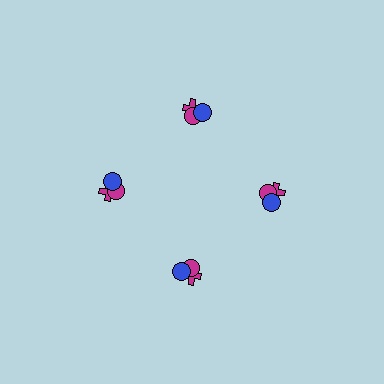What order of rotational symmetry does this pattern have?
This pattern has 4-fold rotational symmetry.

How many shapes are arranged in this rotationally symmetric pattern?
There are 12 shapes, arranged in 4 groups of 3.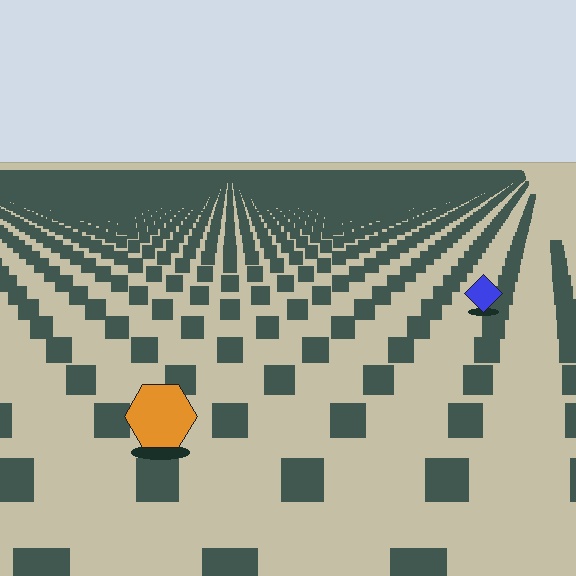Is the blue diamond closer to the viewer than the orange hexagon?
No. The orange hexagon is closer — you can tell from the texture gradient: the ground texture is coarser near it.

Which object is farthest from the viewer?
The blue diamond is farthest from the viewer. It appears smaller and the ground texture around it is denser.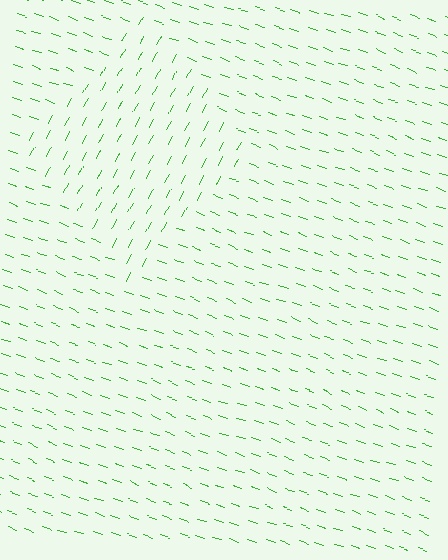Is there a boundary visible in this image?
Yes, there is a texture boundary formed by a change in line orientation.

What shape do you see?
I see a diamond.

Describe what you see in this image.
The image is filled with small green line segments. A diamond region in the image has lines oriented differently from the surrounding lines, creating a visible texture boundary.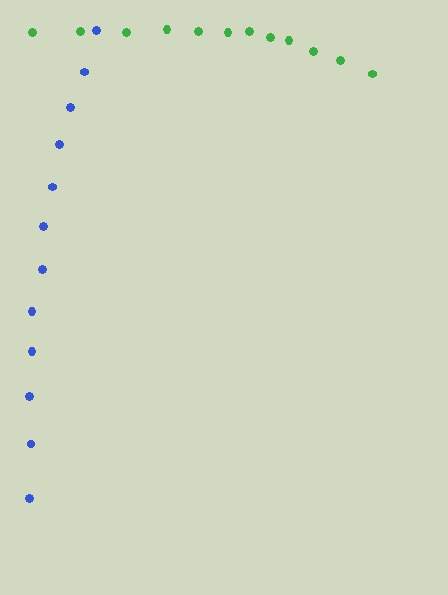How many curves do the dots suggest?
There are 2 distinct paths.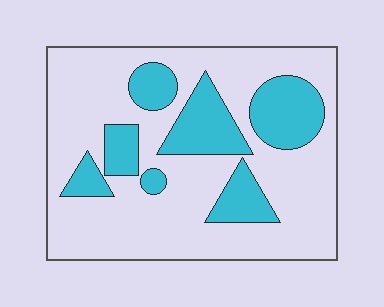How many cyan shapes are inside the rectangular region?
7.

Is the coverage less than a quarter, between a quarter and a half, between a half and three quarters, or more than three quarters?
Between a quarter and a half.